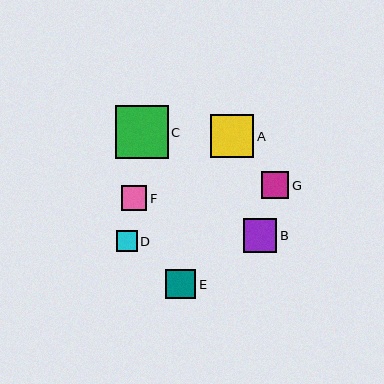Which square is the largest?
Square C is the largest with a size of approximately 53 pixels.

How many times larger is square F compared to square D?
Square F is approximately 1.2 times the size of square D.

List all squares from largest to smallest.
From largest to smallest: C, A, B, E, G, F, D.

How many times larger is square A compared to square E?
Square A is approximately 1.5 times the size of square E.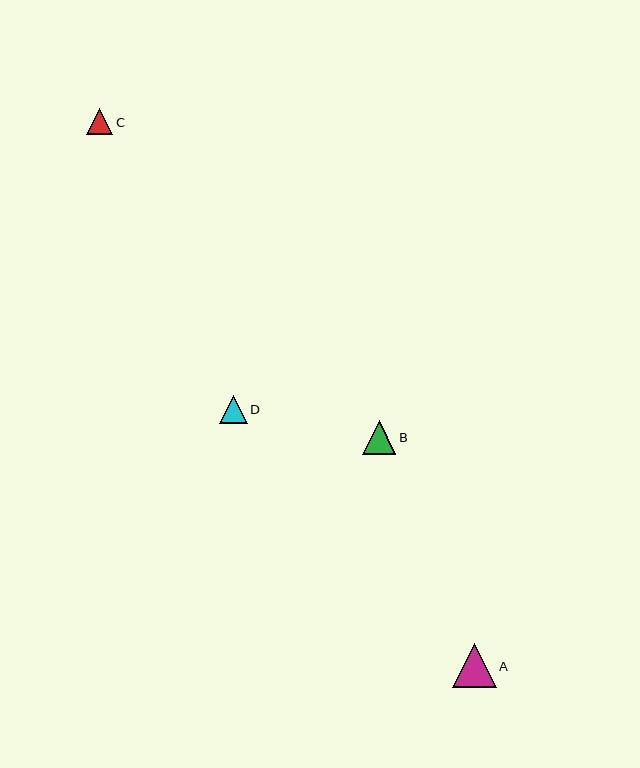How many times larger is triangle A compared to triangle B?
Triangle A is approximately 1.3 times the size of triangle B.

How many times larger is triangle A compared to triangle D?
Triangle A is approximately 1.6 times the size of triangle D.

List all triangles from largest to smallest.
From largest to smallest: A, B, D, C.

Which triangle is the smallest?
Triangle C is the smallest with a size of approximately 26 pixels.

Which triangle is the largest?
Triangle A is the largest with a size of approximately 44 pixels.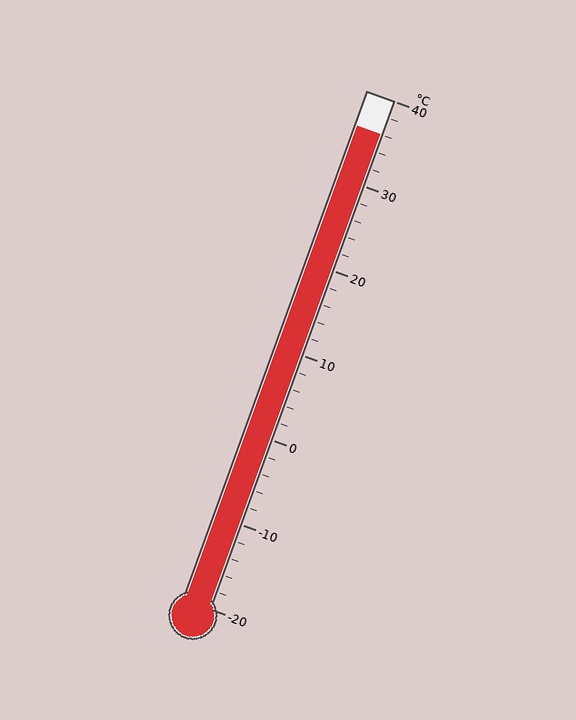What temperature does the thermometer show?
The thermometer shows approximately 36°C.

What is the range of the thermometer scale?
The thermometer scale ranges from -20°C to 40°C.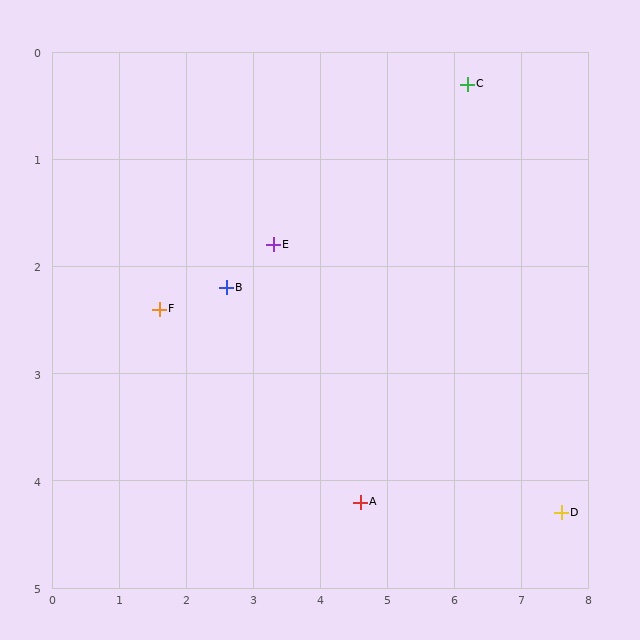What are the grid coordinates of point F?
Point F is at approximately (1.6, 2.4).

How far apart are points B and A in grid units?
Points B and A are about 2.8 grid units apart.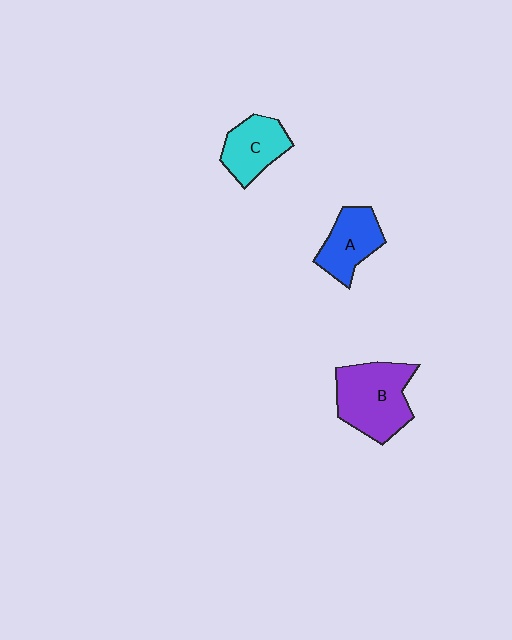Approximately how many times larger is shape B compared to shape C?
Approximately 1.5 times.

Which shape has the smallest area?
Shape C (cyan).